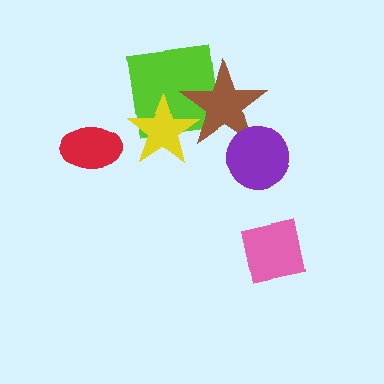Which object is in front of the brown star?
The purple circle is in front of the brown star.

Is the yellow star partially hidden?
Yes, it is partially covered by another shape.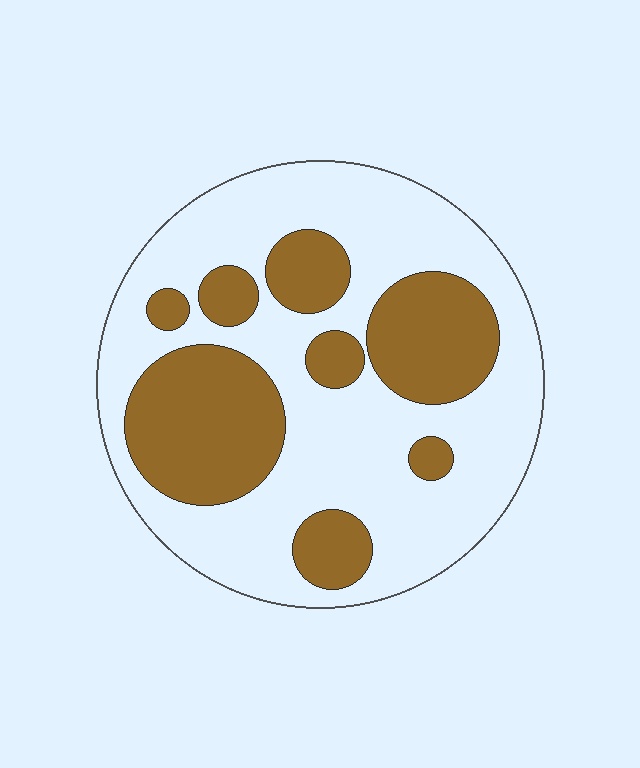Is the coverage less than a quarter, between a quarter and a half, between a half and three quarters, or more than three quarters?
Between a quarter and a half.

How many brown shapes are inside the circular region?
8.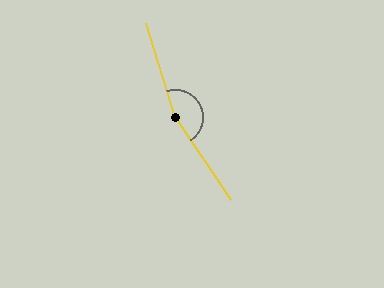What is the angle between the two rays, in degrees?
Approximately 164 degrees.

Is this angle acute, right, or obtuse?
It is obtuse.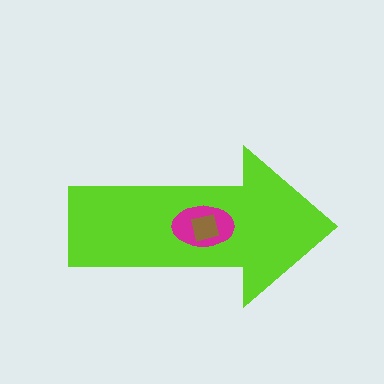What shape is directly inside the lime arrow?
The magenta ellipse.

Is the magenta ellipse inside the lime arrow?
Yes.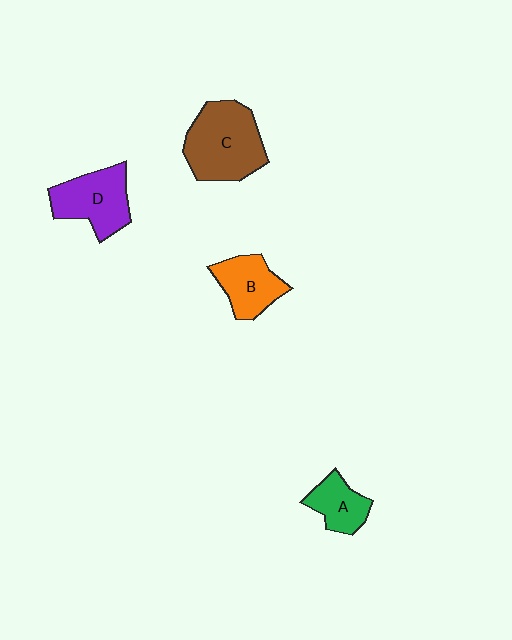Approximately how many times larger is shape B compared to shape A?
Approximately 1.3 times.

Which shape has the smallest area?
Shape A (green).